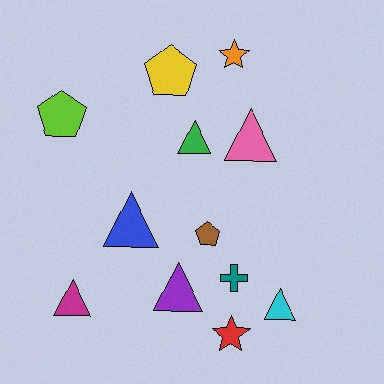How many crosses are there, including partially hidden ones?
There is 1 cross.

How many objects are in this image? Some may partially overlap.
There are 12 objects.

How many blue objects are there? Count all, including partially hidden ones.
There is 1 blue object.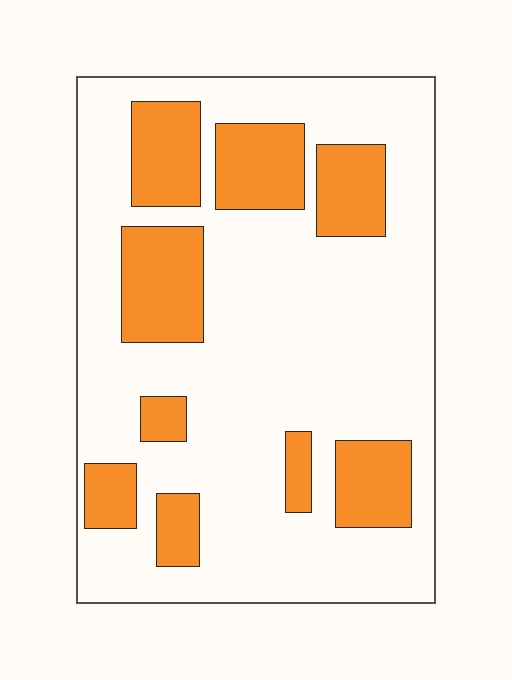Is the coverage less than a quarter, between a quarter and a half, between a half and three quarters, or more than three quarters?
Between a quarter and a half.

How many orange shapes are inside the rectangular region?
9.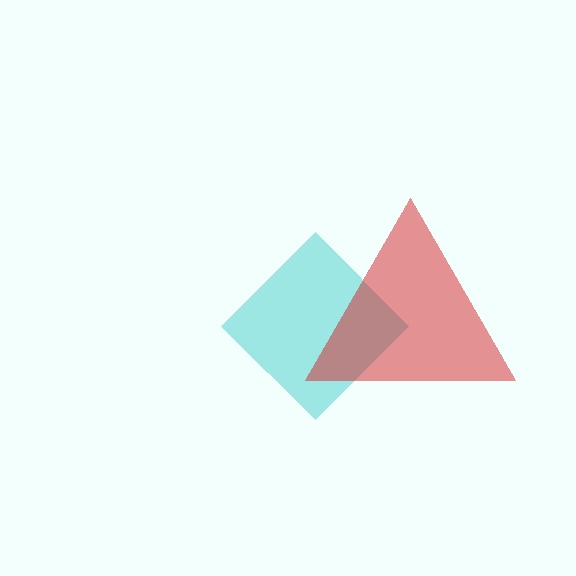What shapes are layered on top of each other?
The layered shapes are: a cyan diamond, a red triangle.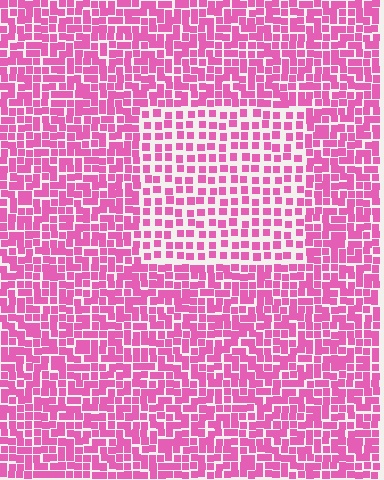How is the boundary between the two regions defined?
The boundary is defined by a change in element density (approximately 1.7x ratio). All elements are the same color, size, and shape.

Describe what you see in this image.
The image contains small pink elements arranged at two different densities. A rectangle-shaped region is visible where the elements are less densely packed than the surrounding area.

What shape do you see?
I see a rectangle.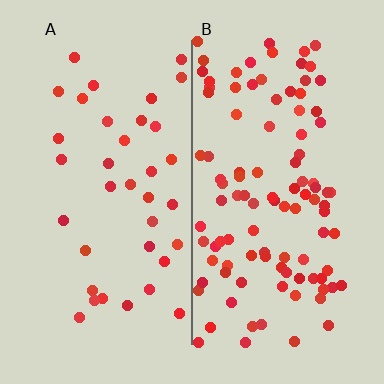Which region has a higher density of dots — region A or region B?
B (the right).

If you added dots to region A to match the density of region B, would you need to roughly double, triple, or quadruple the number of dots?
Approximately triple.